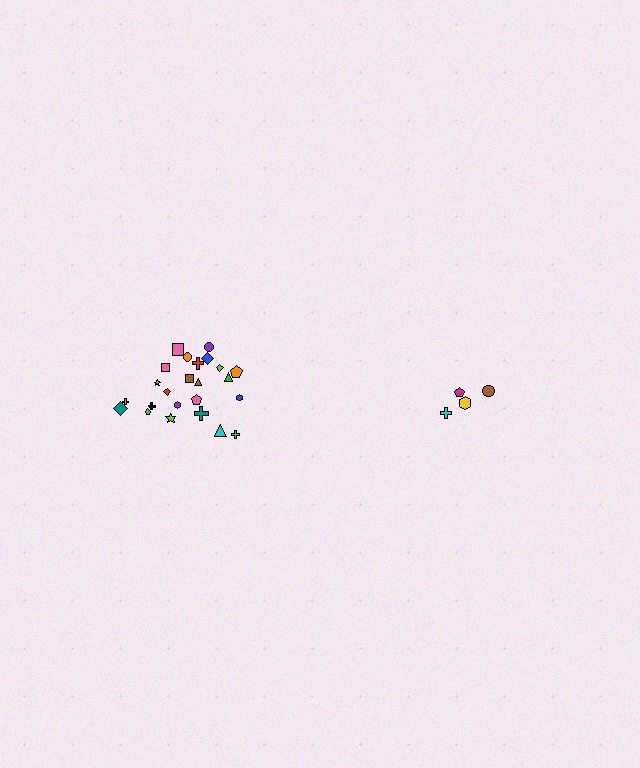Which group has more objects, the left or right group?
The left group.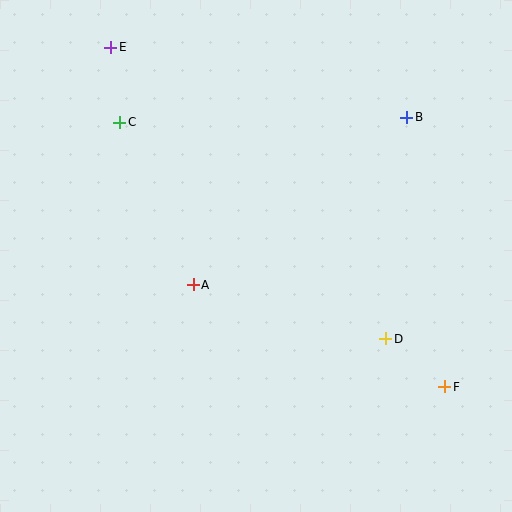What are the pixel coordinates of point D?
Point D is at (386, 339).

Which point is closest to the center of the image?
Point A at (193, 285) is closest to the center.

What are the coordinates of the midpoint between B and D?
The midpoint between B and D is at (396, 228).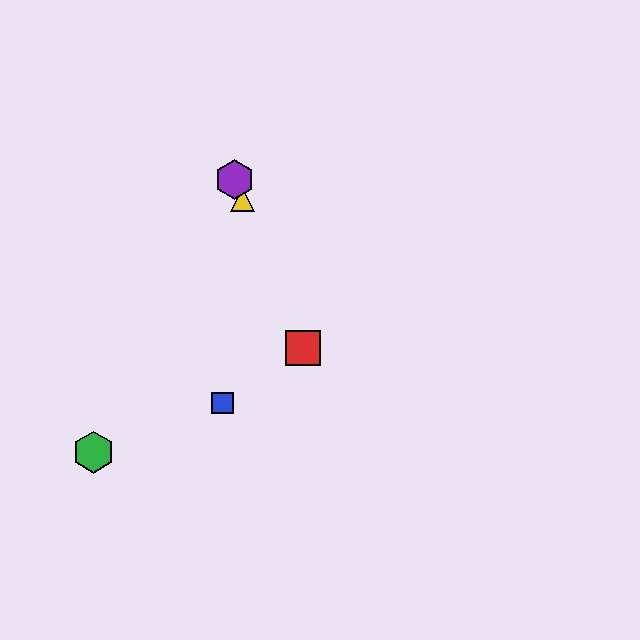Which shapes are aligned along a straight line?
The red square, the yellow triangle, the purple hexagon are aligned along a straight line.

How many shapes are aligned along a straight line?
3 shapes (the red square, the yellow triangle, the purple hexagon) are aligned along a straight line.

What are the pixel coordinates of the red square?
The red square is at (303, 348).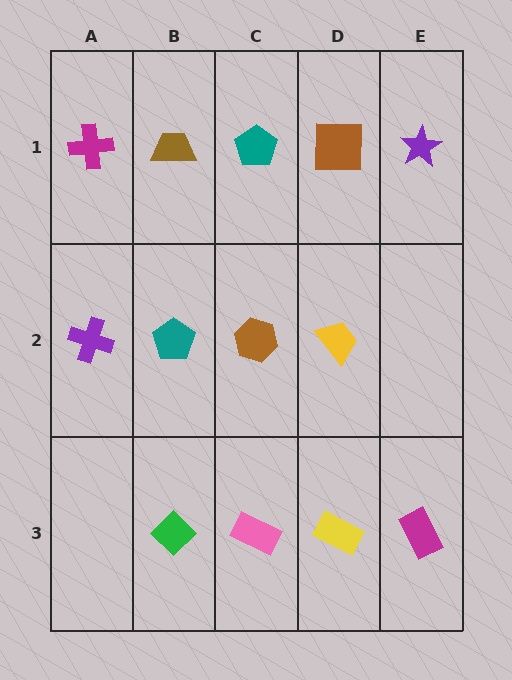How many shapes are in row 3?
4 shapes.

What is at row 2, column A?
A purple cross.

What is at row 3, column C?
A pink rectangle.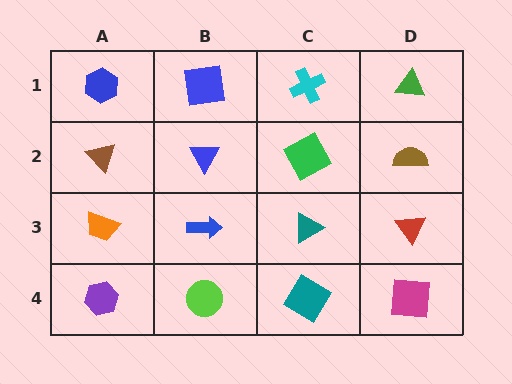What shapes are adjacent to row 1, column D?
A brown semicircle (row 2, column D), a cyan cross (row 1, column C).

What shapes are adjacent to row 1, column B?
A blue triangle (row 2, column B), a blue hexagon (row 1, column A), a cyan cross (row 1, column C).